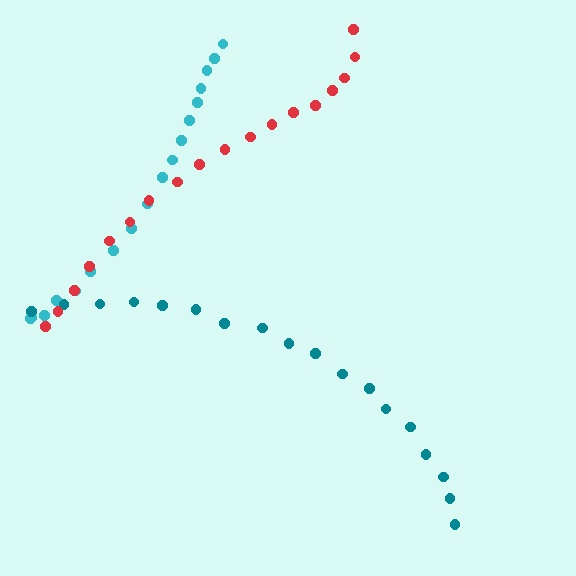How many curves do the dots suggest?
There are 3 distinct paths.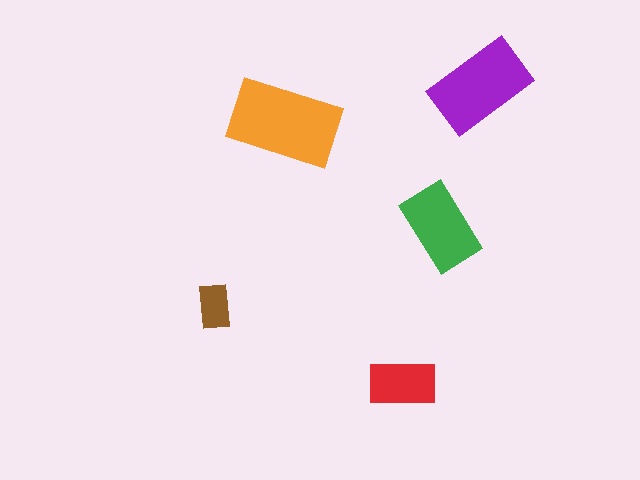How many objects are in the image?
There are 5 objects in the image.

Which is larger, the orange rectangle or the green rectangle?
The orange one.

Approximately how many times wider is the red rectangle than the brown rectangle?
About 1.5 times wider.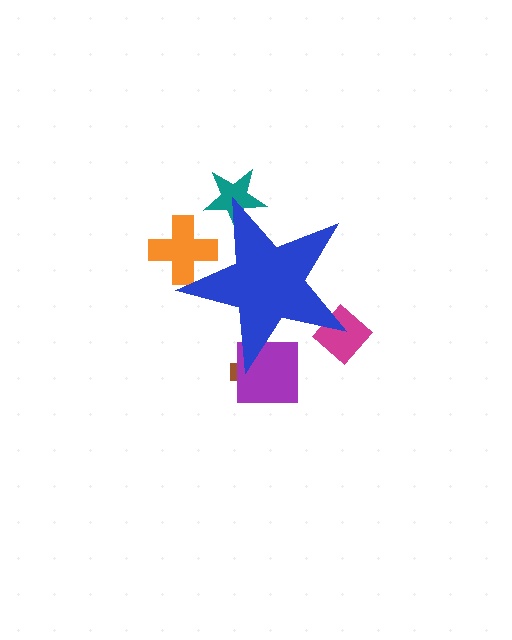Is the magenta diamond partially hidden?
Yes, the magenta diamond is partially hidden behind the blue star.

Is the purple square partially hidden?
Yes, the purple square is partially hidden behind the blue star.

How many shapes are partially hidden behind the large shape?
5 shapes are partially hidden.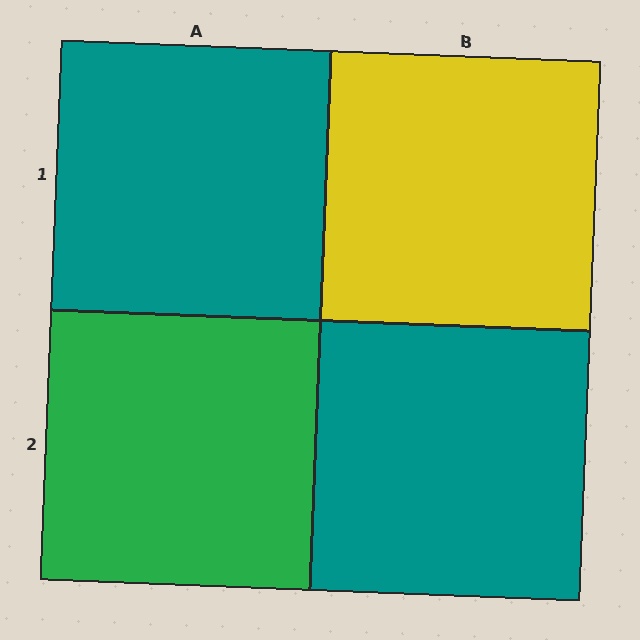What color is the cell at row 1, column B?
Yellow.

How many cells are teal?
2 cells are teal.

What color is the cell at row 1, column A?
Teal.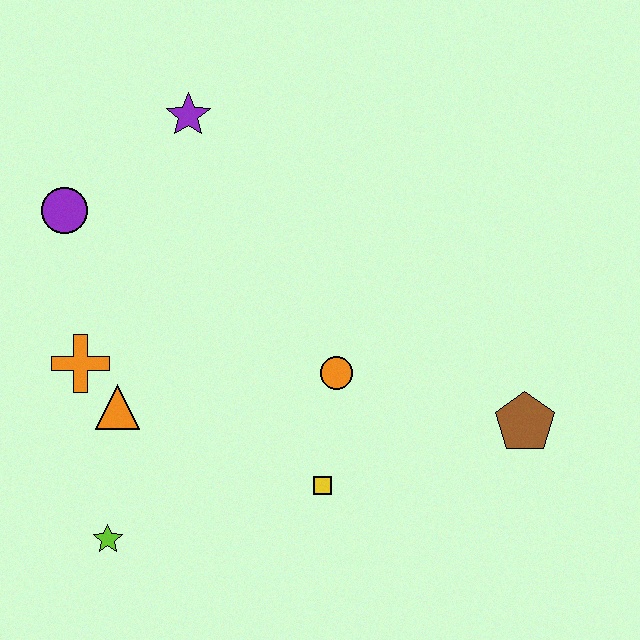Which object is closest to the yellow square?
The orange circle is closest to the yellow square.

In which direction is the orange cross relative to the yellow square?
The orange cross is to the left of the yellow square.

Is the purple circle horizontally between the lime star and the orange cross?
No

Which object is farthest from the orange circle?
The purple circle is farthest from the orange circle.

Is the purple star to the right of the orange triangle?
Yes